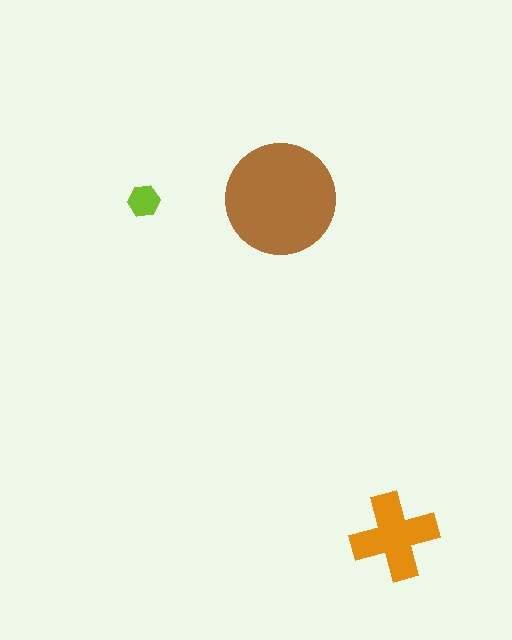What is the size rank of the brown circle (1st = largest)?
1st.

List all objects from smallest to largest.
The lime hexagon, the orange cross, the brown circle.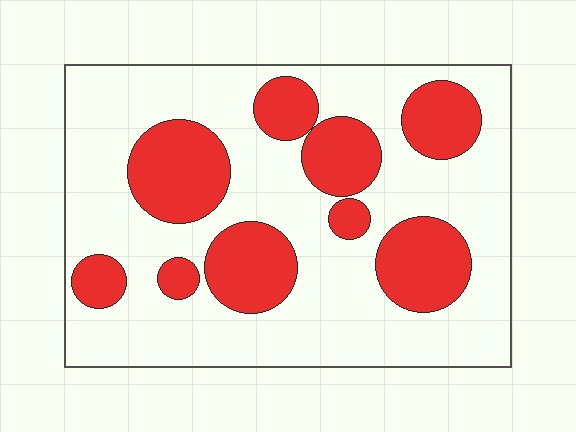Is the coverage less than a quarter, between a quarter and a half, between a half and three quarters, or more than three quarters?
Between a quarter and a half.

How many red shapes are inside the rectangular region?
9.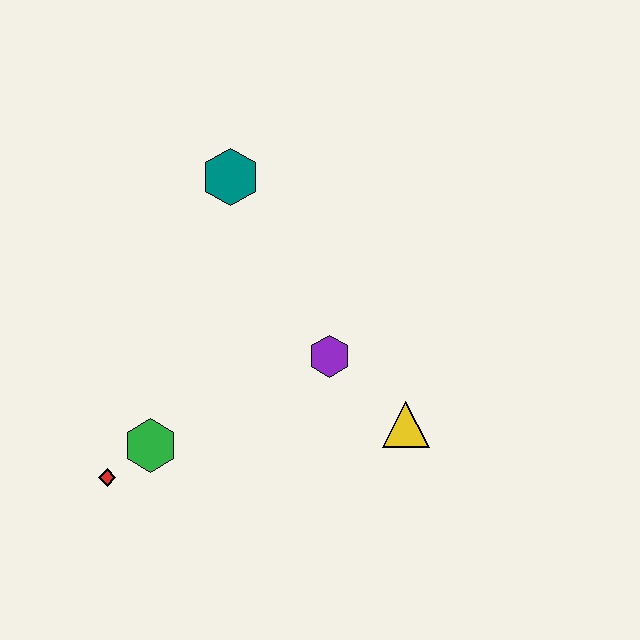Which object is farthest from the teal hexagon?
The red diamond is farthest from the teal hexagon.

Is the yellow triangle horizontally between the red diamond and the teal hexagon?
No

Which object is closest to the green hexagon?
The red diamond is closest to the green hexagon.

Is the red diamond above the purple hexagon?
No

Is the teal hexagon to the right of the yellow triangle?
No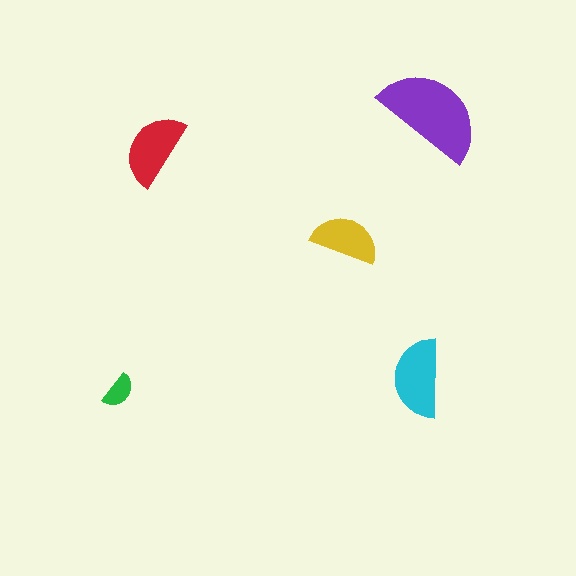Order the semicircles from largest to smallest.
the purple one, the cyan one, the red one, the yellow one, the green one.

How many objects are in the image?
There are 5 objects in the image.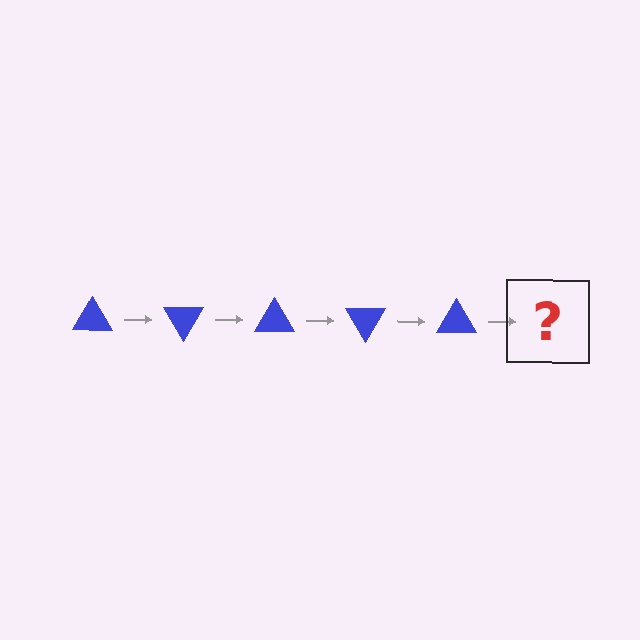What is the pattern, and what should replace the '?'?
The pattern is that the triangle rotates 60 degrees each step. The '?' should be a blue triangle rotated 300 degrees.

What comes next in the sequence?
The next element should be a blue triangle rotated 300 degrees.